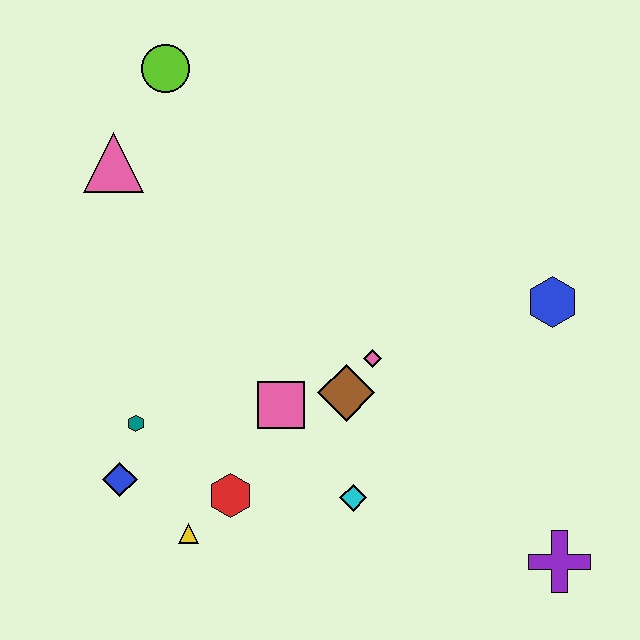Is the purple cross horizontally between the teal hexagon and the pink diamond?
No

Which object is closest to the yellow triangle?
The red hexagon is closest to the yellow triangle.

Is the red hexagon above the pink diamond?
No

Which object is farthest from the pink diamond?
The lime circle is farthest from the pink diamond.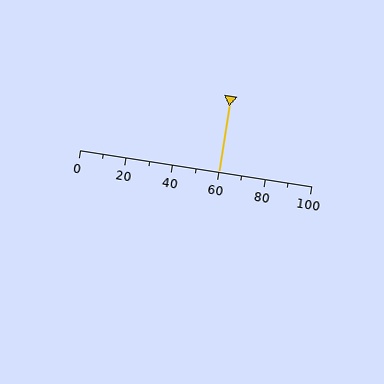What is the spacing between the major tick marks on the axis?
The major ticks are spaced 20 apart.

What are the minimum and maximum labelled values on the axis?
The axis runs from 0 to 100.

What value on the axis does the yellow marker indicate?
The marker indicates approximately 60.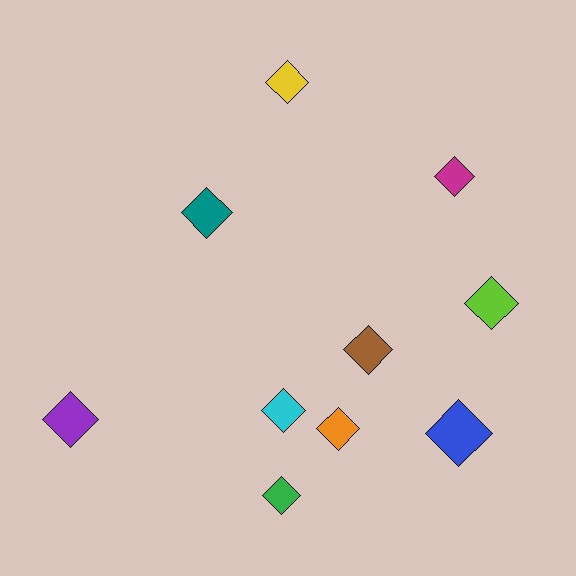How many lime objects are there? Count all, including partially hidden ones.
There is 1 lime object.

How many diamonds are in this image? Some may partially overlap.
There are 10 diamonds.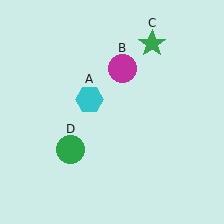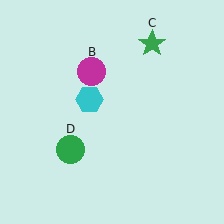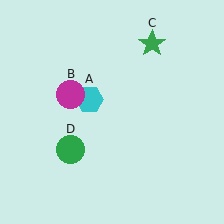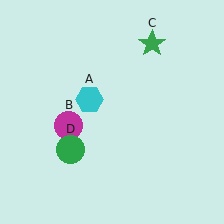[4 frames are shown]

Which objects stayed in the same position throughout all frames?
Cyan hexagon (object A) and green star (object C) and green circle (object D) remained stationary.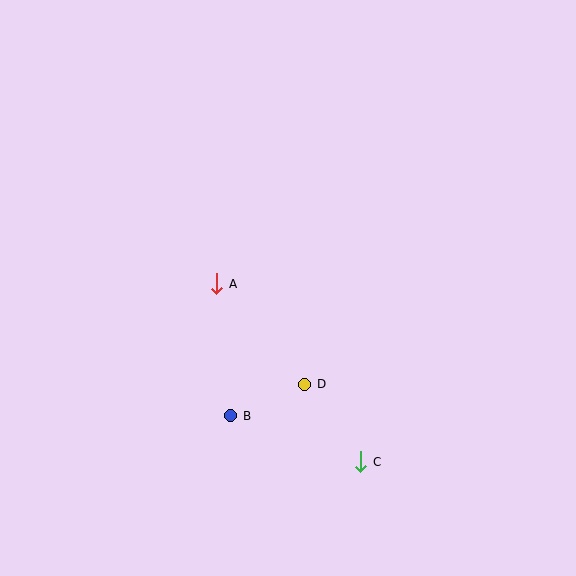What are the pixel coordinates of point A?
Point A is at (217, 284).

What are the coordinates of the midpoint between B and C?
The midpoint between B and C is at (296, 439).